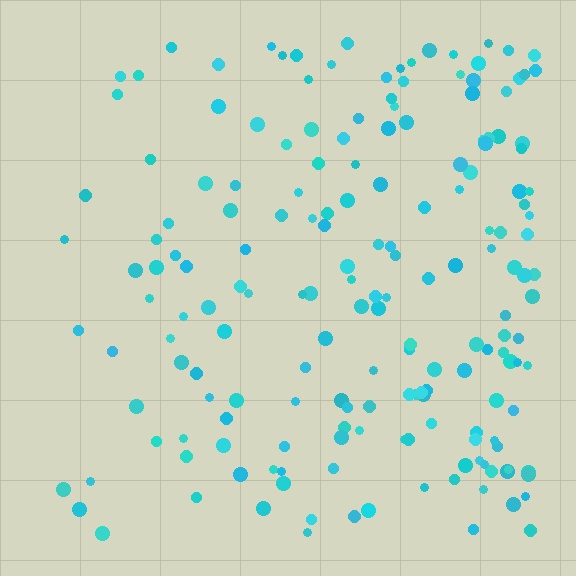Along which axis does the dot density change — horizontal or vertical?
Horizontal.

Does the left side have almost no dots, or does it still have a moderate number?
Still a moderate number, just noticeably fewer than the right.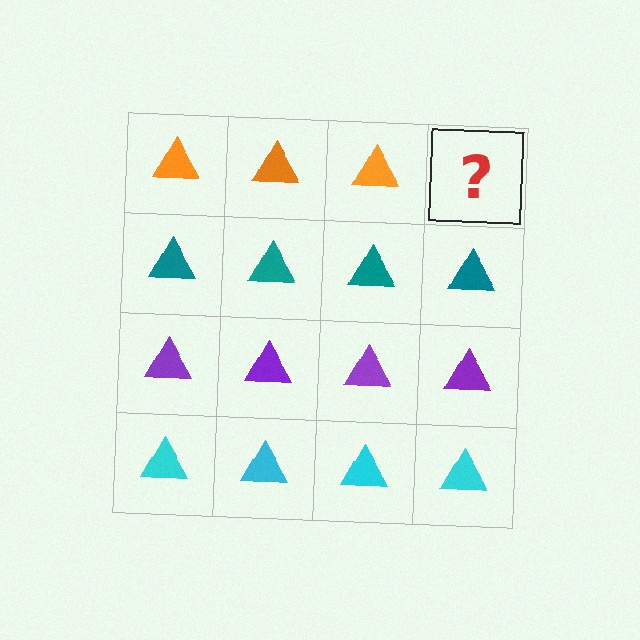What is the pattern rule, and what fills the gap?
The rule is that each row has a consistent color. The gap should be filled with an orange triangle.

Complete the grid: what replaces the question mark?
The question mark should be replaced with an orange triangle.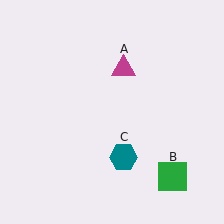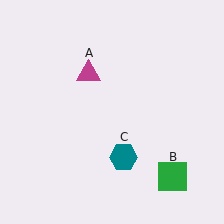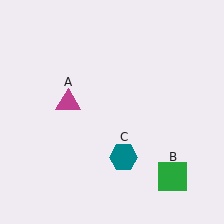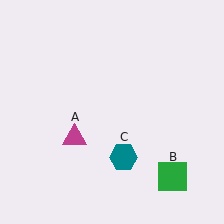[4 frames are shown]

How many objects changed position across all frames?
1 object changed position: magenta triangle (object A).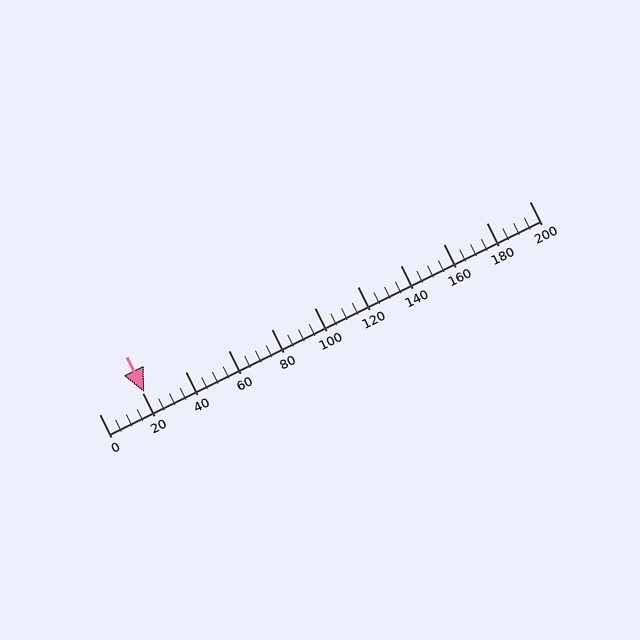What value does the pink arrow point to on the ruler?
The pink arrow points to approximately 21.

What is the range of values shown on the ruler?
The ruler shows values from 0 to 200.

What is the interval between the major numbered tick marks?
The major tick marks are spaced 20 units apart.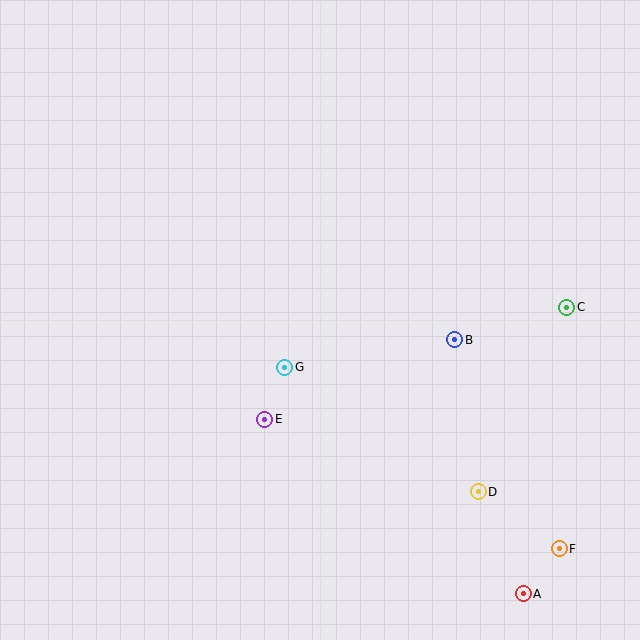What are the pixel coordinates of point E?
Point E is at (265, 419).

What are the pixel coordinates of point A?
Point A is at (523, 594).